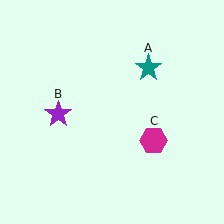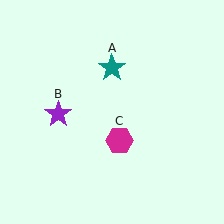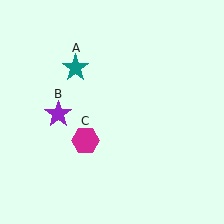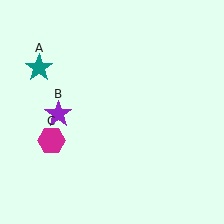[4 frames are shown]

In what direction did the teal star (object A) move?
The teal star (object A) moved left.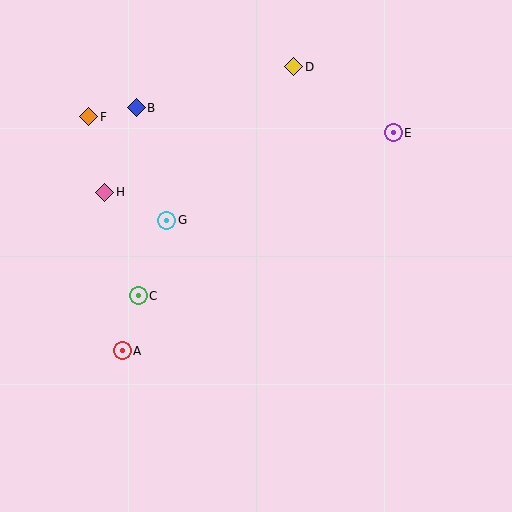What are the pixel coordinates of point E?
Point E is at (393, 133).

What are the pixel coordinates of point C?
Point C is at (138, 296).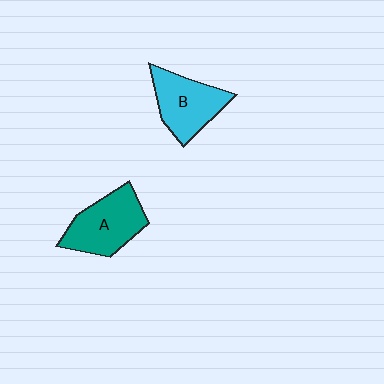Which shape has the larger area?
Shape A (teal).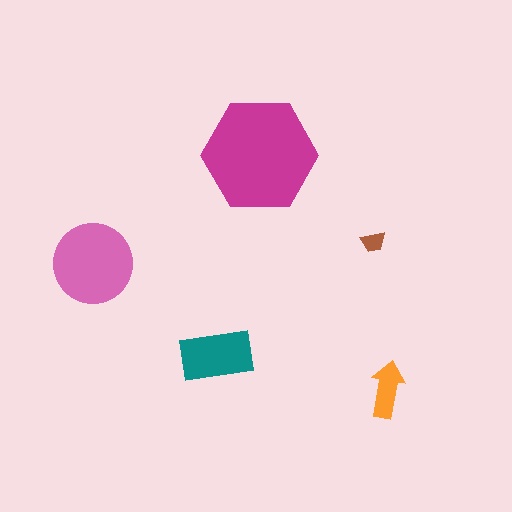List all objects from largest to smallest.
The magenta hexagon, the pink circle, the teal rectangle, the orange arrow, the brown trapezoid.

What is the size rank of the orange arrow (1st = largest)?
4th.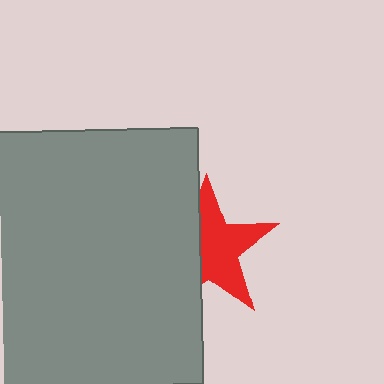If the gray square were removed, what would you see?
You would see the complete red star.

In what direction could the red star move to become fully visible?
The red star could move right. That would shift it out from behind the gray square entirely.